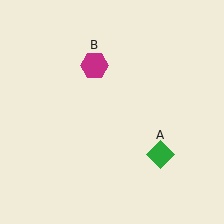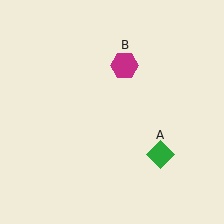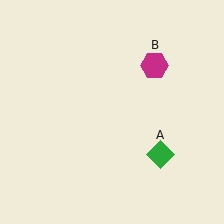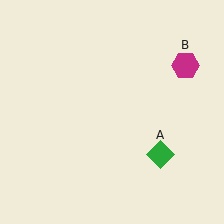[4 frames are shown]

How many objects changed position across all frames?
1 object changed position: magenta hexagon (object B).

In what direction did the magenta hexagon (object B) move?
The magenta hexagon (object B) moved right.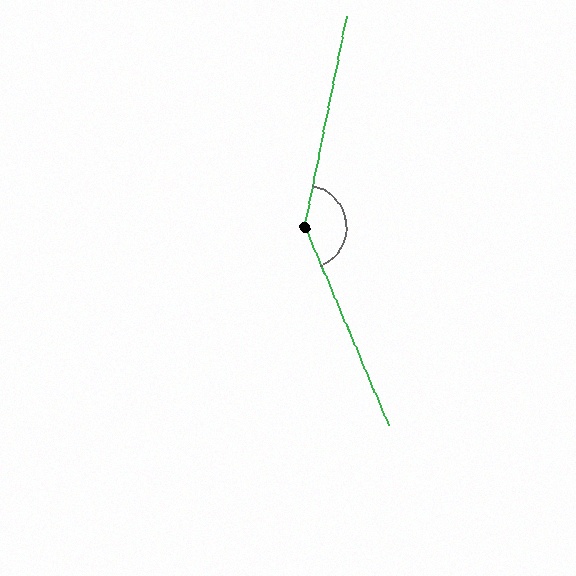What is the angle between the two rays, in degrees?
Approximately 146 degrees.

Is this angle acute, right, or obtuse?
It is obtuse.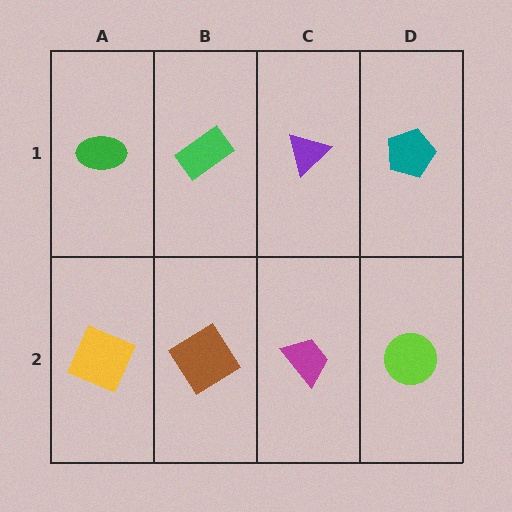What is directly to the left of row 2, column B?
A yellow square.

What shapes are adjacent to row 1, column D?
A lime circle (row 2, column D), a purple triangle (row 1, column C).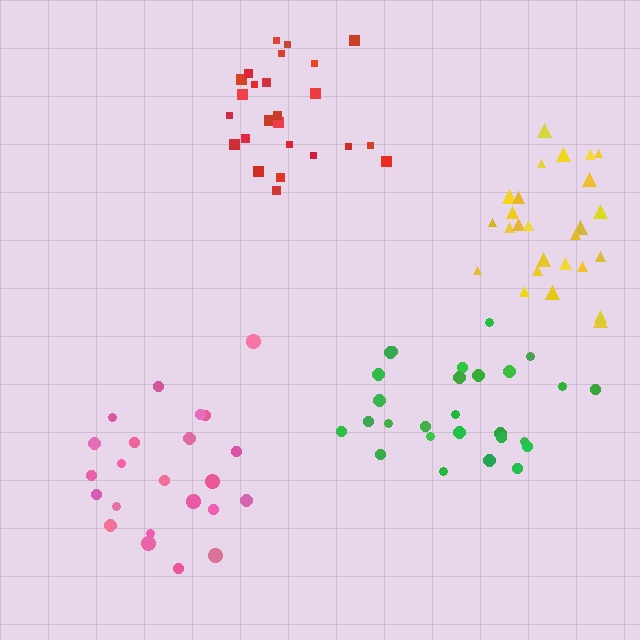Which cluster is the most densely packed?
Red.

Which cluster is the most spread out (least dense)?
Yellow.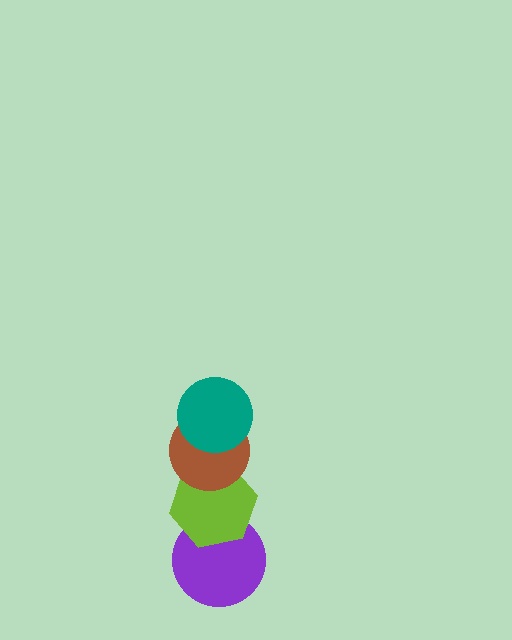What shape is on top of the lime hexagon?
The brown circle is on top of the lime hexagon.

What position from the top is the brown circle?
The brown circle is 2nd from the top.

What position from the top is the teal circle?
The teal circle is 1st from the top.